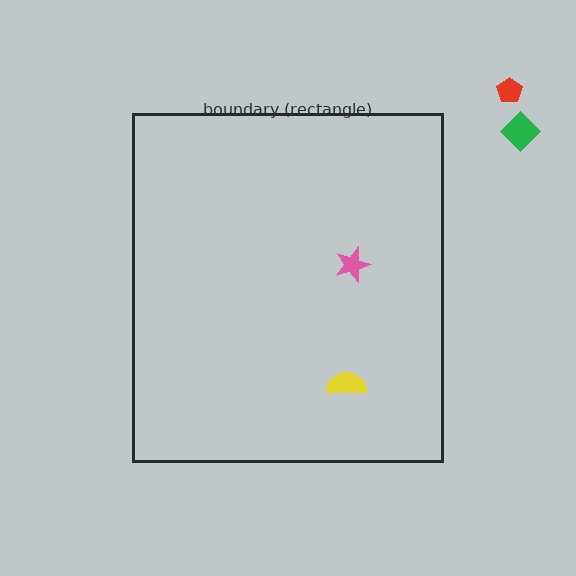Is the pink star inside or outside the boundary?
Inside.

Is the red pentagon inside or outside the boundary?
Outside.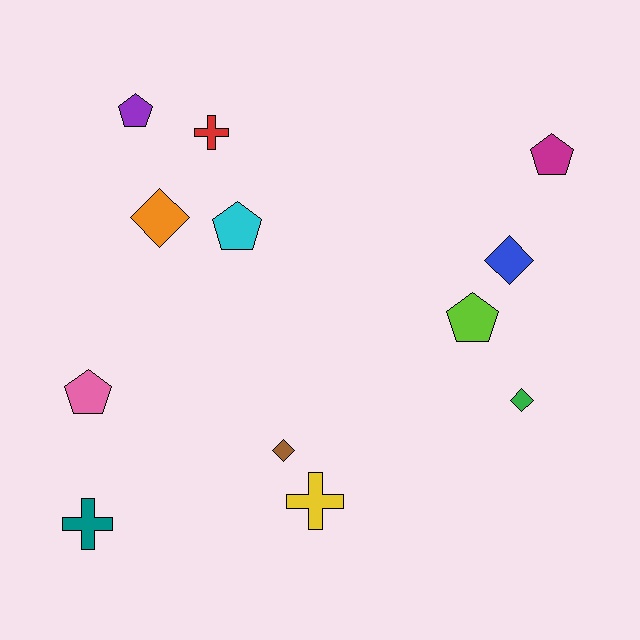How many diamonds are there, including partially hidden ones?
There are 4 diamonds.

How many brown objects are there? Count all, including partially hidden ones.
There is 1 brown object.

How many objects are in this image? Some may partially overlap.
There are 12 objects.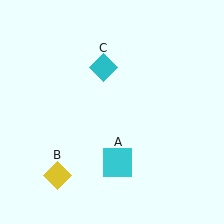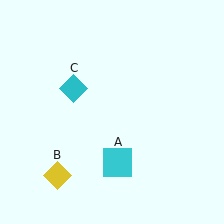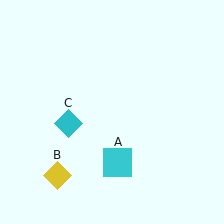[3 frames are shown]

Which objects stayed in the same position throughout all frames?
Cyan square (object A) and yellow diamond (object B) remained stationary.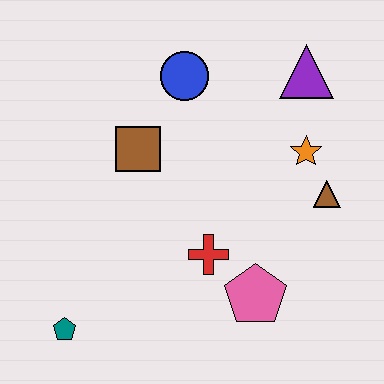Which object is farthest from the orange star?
The teal pentagon is farthest from the orange star.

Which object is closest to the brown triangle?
The orange star is closest to the brown triangle.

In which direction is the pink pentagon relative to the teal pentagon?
The pink pentagon is to the right of the teal pentagon.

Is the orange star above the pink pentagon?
Yes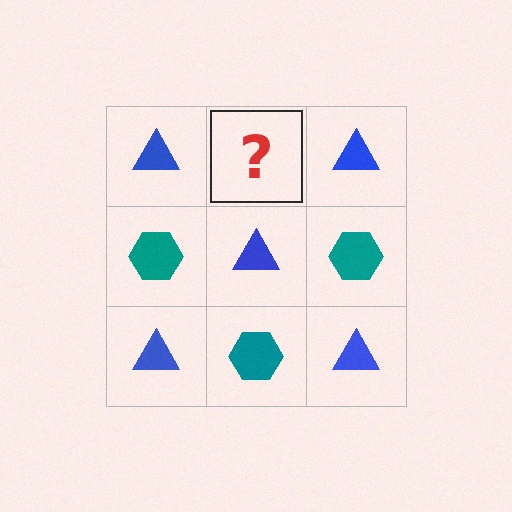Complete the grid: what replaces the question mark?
The question mark should be replaced with a teal hexagon.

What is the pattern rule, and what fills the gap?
The rule is that it alternates blue triangle and teal hexagon in a checkerboard pattern. The gap should be filled with a teal hexagon.